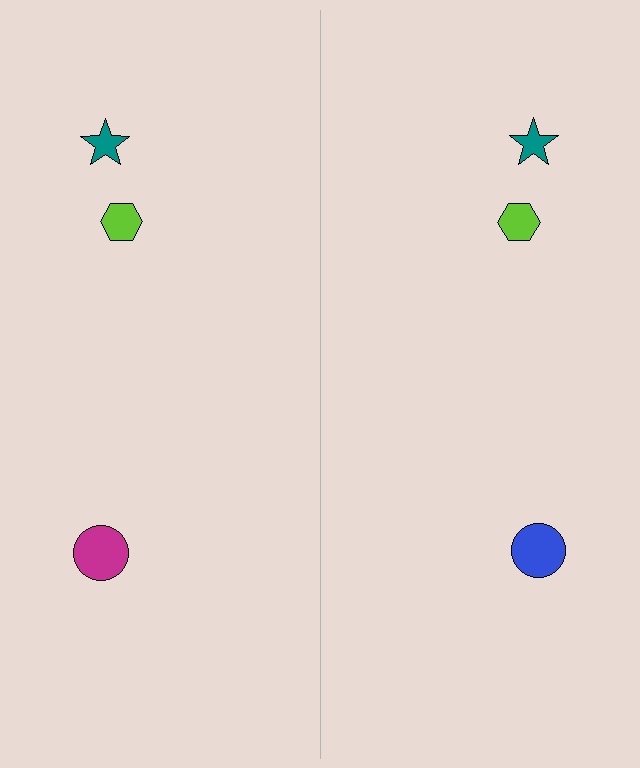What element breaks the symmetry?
The blue circle on the right side breaks the symmetry — its mirror counterpart is magenta.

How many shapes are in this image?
There are 6 shapes in this image.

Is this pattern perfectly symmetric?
No, the pattern is not perfectly symmetric. The blue circle on the right side breaks the symmetry — its mirror counterpart is magenta.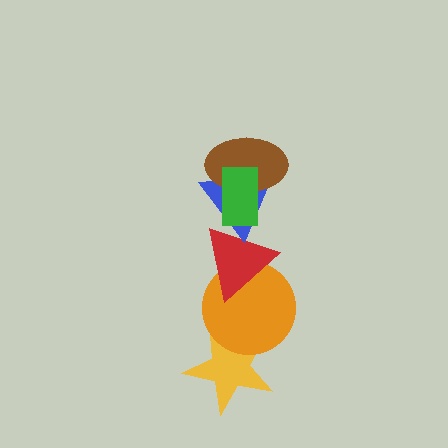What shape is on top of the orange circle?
The red triangle is on top of the orange circle.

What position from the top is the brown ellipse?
The brown ellipse is 2nd from the top.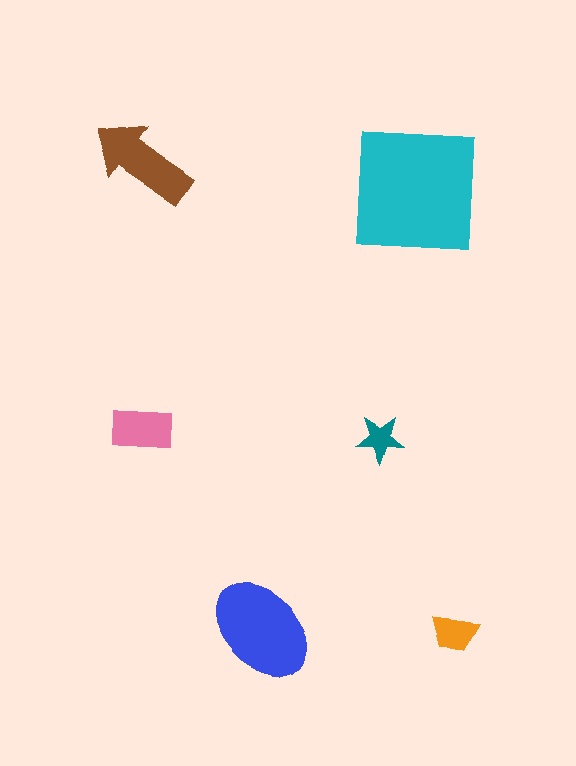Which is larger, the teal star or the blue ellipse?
The blue ellipse.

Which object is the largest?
The cyan square.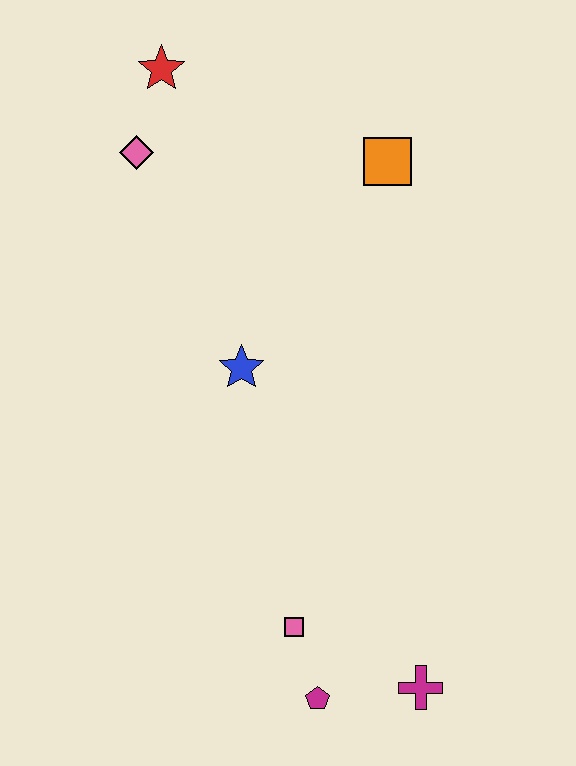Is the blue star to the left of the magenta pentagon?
Yes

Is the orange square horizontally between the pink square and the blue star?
No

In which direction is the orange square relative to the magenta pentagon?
The orange square is above the magenta pentagon.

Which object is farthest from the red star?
The magenta cross is farthest from the red star.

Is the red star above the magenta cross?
Yes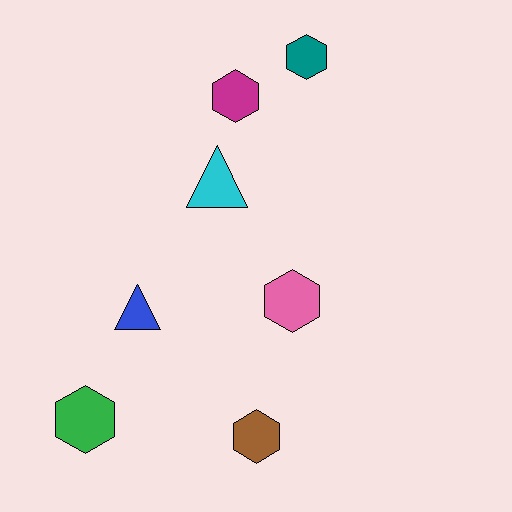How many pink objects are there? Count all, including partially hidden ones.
There is 1 pink object.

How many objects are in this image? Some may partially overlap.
There are 7 objects.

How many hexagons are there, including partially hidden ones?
There are 5 hexagons.